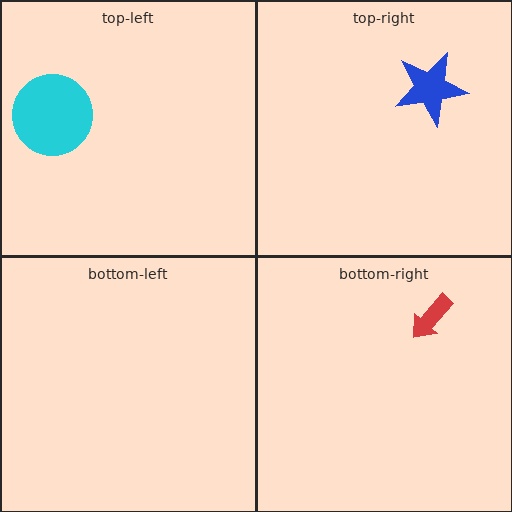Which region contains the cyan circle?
The top-left region.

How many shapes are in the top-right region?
1.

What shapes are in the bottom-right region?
The red arrow.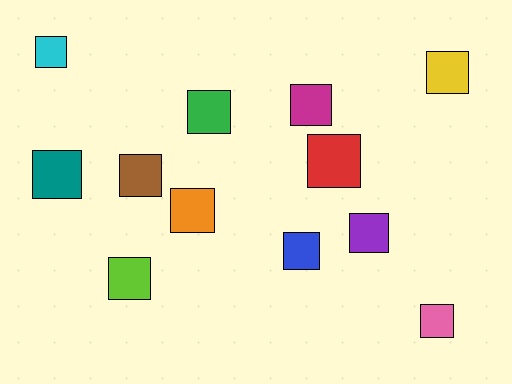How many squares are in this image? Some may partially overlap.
There are 12 squares.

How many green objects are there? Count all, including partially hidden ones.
There is 1 green object.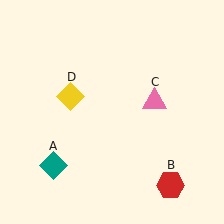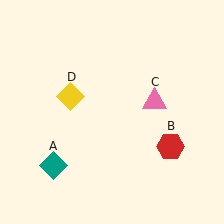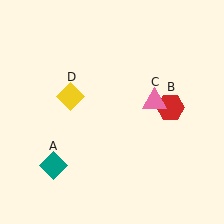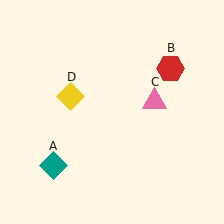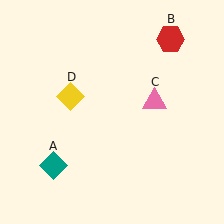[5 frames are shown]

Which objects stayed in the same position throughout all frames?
Teal diamond (object A) and pink triangle (object C) and yellow diamond (object D) remained stationary.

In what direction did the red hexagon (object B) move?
The red hexagon (object B) moved up.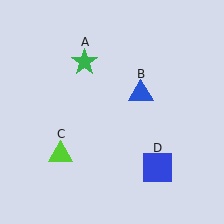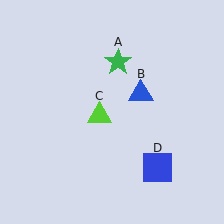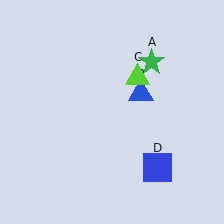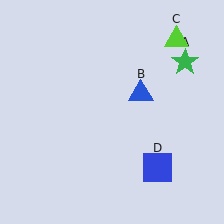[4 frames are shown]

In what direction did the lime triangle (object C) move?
The lime triangle (object C) moved up and to the right.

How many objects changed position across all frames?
2 objects changed position: green star (object A), lime triangle (object C).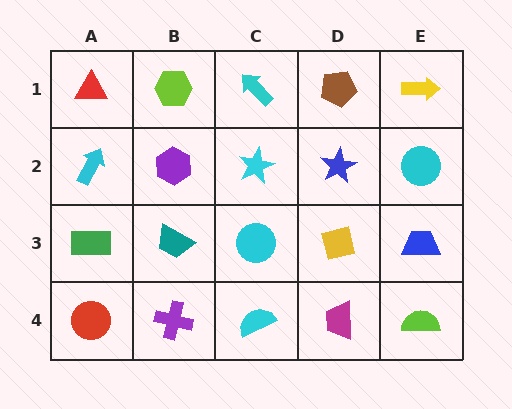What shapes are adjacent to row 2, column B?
A lime hexagon (row 1, column B), a teal trapezoid (row 3, column B), a cyan arrow (row 2, column A), a cyan star (row 2, column C).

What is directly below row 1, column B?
A purple hexagon.